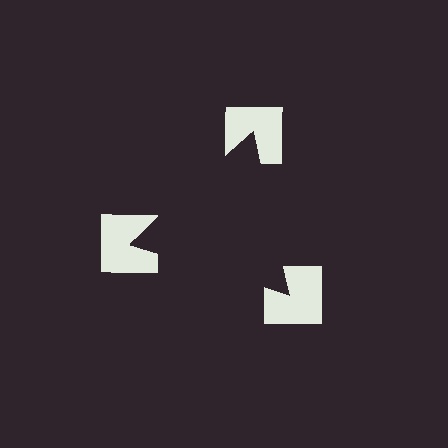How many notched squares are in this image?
There are 3 — one at each vertex of the illusory triangle.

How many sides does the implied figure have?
3 sides.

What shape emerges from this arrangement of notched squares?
An illusory triangle — its edges are inferred from the aligned wedge cuts in the notched squares, not physically drawn.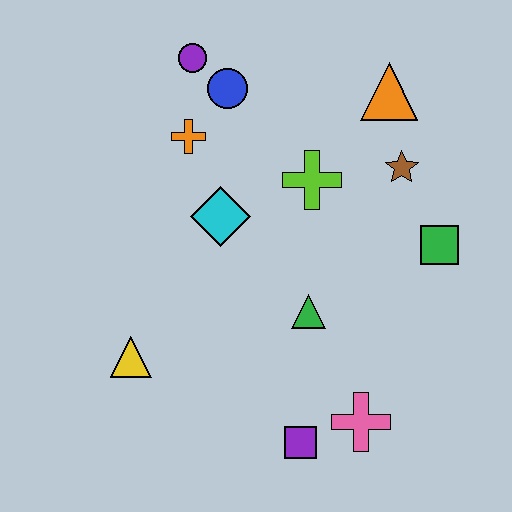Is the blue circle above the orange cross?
Yes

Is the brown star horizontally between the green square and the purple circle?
Yes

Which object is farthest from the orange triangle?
The yellow triangle is farthest from the orange triangle.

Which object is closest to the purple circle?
The blue circle is closest to the purple circle.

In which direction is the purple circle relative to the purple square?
The purple circle is above the purple square.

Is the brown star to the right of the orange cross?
Yes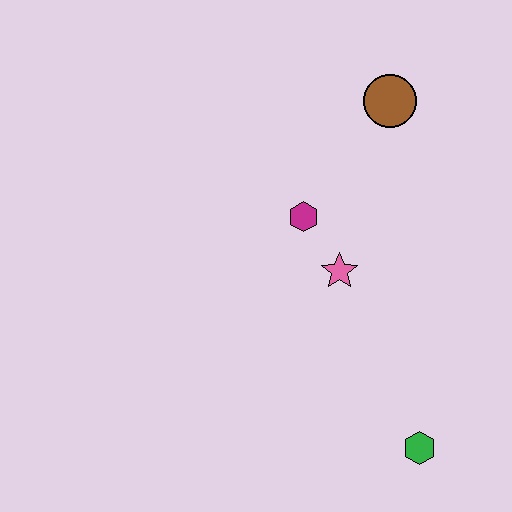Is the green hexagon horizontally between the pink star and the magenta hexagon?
No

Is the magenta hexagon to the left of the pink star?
Yes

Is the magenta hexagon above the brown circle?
No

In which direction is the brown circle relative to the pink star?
The brown circle is above the pink star.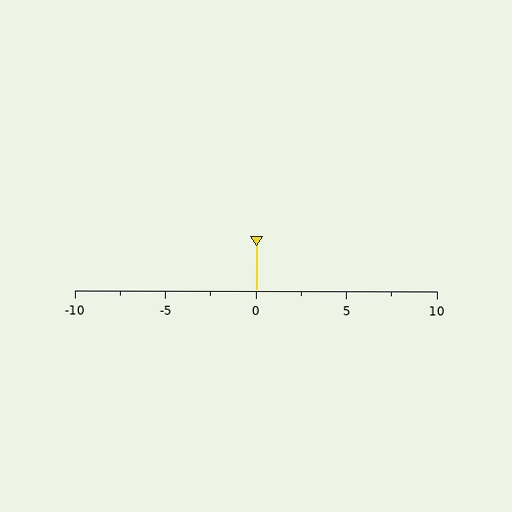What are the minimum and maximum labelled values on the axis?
The axis runs from -10 to 10.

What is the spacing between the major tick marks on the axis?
The major ticks are spaced 5 apart.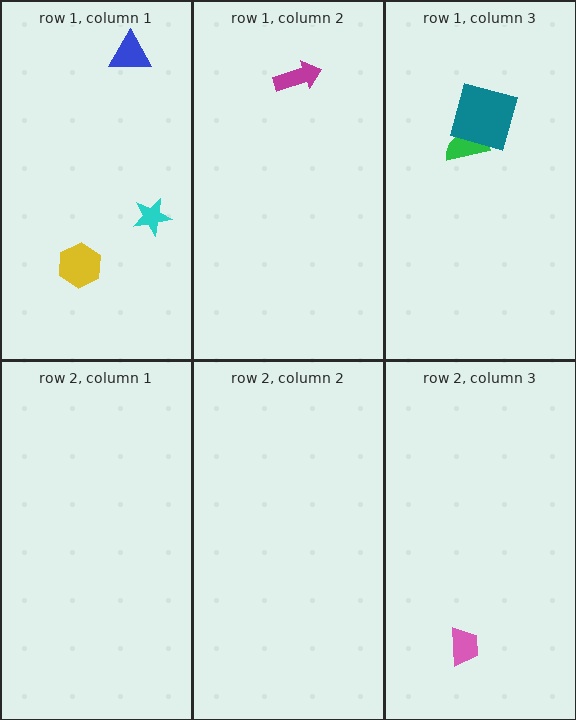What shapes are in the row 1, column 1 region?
The yellow hexagon, the cyan star, the blue triangle.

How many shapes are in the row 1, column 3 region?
2.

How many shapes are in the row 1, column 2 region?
1.